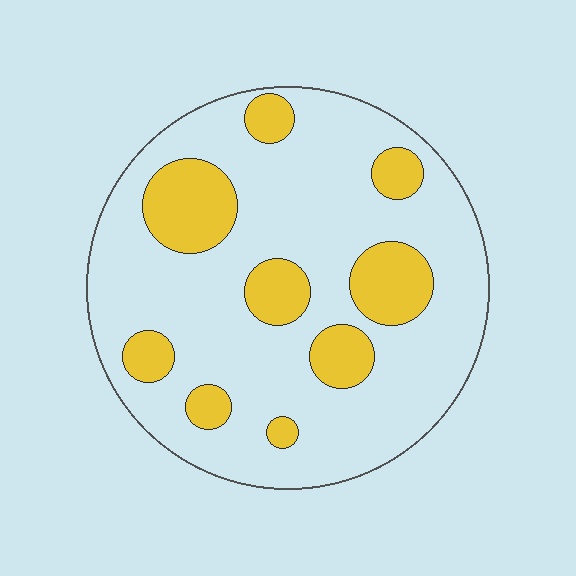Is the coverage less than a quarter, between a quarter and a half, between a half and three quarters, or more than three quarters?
Less than a quarter.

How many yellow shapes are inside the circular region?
9.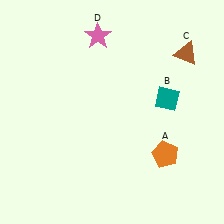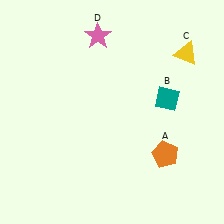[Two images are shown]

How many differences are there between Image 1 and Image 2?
There is 1 difference between the two images.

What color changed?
The triangle (C) changed from brown in Image 1 to yellow in Image 2.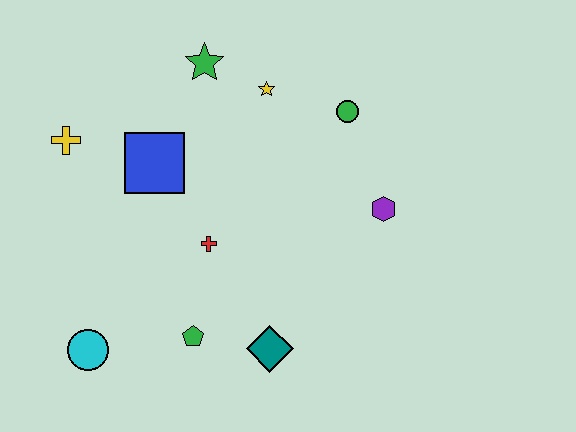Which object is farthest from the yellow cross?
The purple hexagon is farthest from the yellow cross.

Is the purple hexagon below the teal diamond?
No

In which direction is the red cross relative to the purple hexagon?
The red cross is to the left of the purple hexagon.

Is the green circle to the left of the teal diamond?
No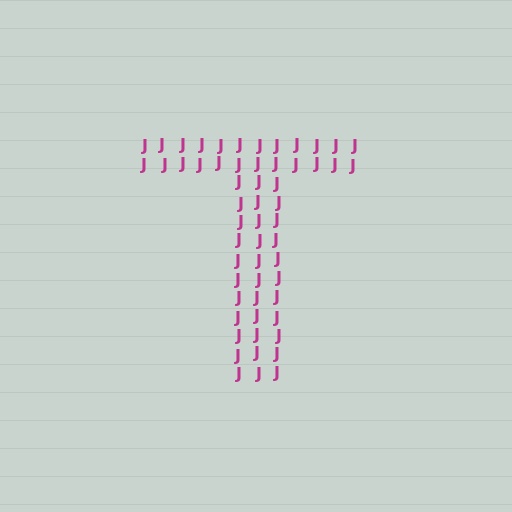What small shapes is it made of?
It is made of small letter J's.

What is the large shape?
The large shape is the letter T.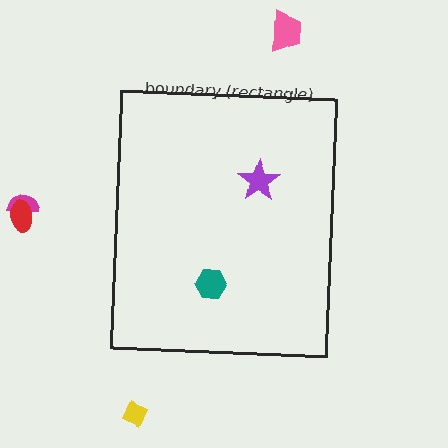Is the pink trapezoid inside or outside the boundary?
Outside.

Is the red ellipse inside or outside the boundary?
Outside.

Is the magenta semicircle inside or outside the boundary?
Outside.